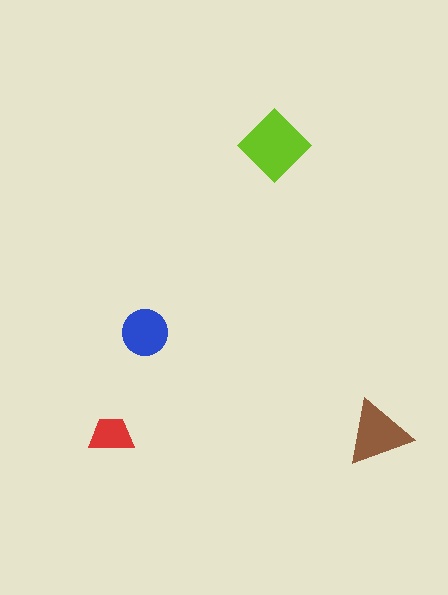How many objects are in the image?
There are 4 objects in the image.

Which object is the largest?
The lime diamond.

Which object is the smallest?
The red trapezoid.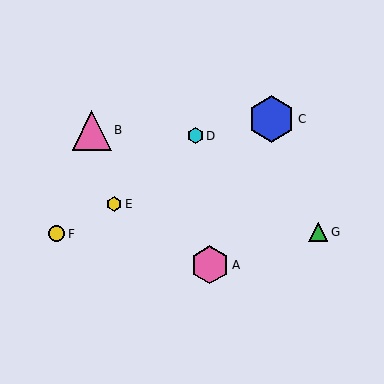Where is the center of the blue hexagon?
The center of the blue hexagon is at (272, 119).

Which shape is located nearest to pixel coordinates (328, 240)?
The green triangle (labeled G) at (318, 232) is nearest to that location.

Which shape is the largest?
The blue hexagon (labeled C) is the largest.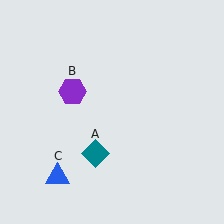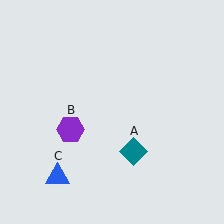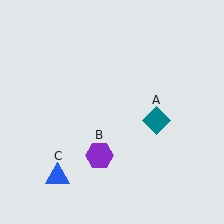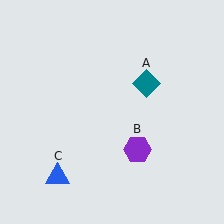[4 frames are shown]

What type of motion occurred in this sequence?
The teal diamond (object A), purple hexagon (object B) rotated counterclockwise around the center of the scene.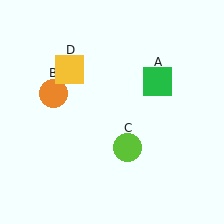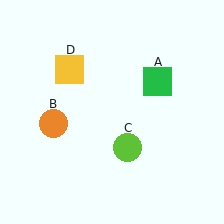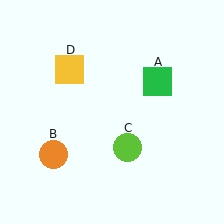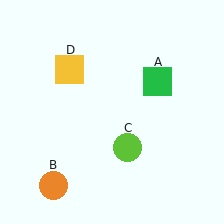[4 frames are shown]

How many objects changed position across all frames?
1 object changed position: orange circle (object B).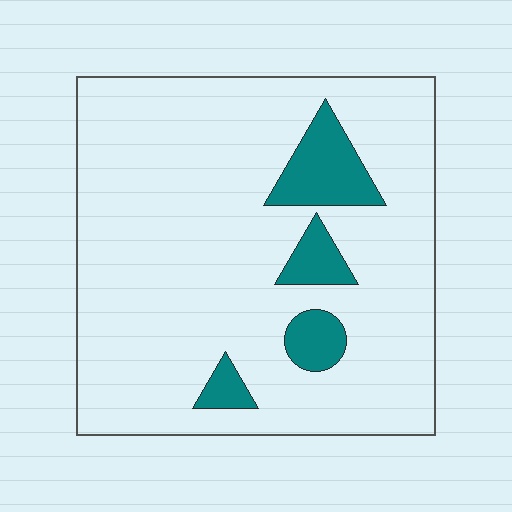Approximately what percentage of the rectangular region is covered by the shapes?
Approximately 10%.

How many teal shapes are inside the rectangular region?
4.